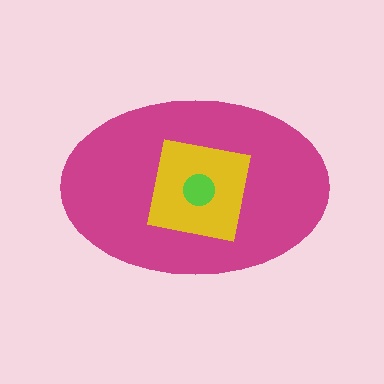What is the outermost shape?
The magenta ellipse.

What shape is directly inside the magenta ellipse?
The yellow square.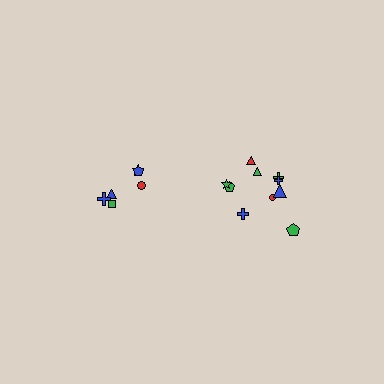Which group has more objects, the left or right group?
The right group.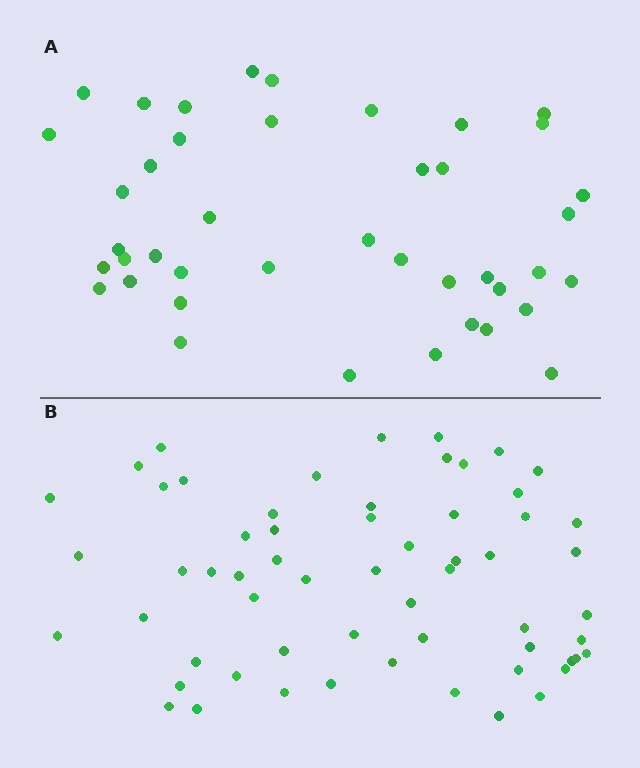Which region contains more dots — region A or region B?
Region B (the bottom region) has more dots.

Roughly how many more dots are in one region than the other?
Region B has approximately 20 more dots than region A.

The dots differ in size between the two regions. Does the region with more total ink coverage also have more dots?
No. Region A has more total ink coverage because its dots are larger, but region B actually contains more individual dots. Total area can be misleading — the number of items is what matters here.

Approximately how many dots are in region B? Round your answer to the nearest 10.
About 60 dots.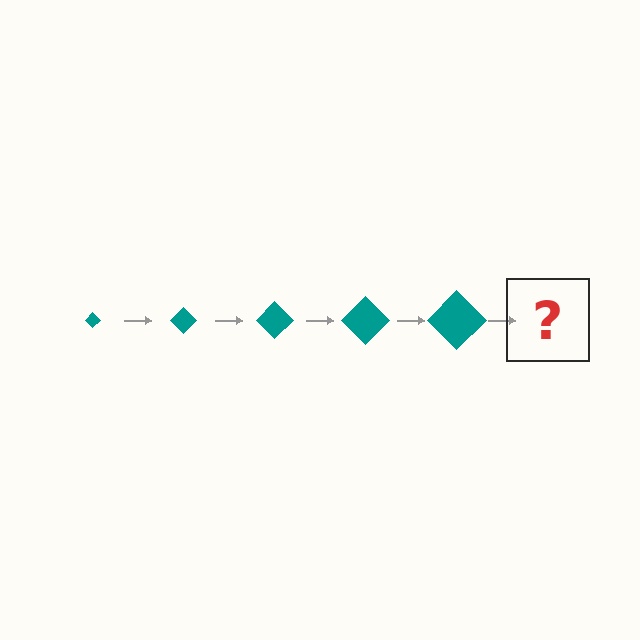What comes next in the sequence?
The next element should be a teal diamond, larger than the previous one.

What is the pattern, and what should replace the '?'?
The pattern is that the diamond gets progressively larger each step. The '?' should be a teal diamond, larger than the previous one.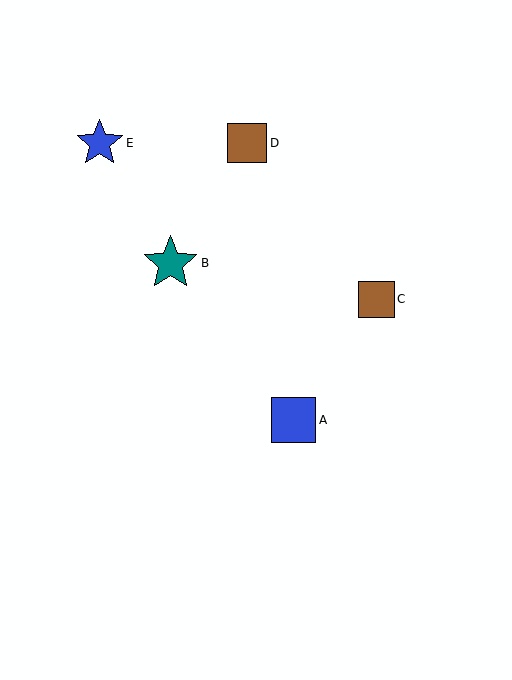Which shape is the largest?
The teal star (labeled B) is the largest.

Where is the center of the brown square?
The center of the brown square is at (376, 299).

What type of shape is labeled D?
Shape D is a brown square.